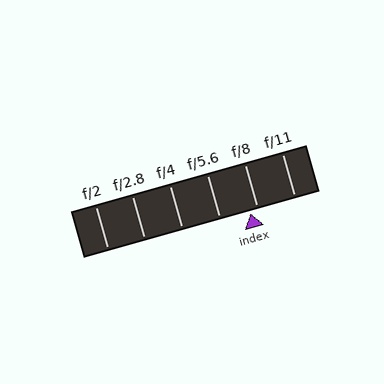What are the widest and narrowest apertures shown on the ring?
The widest aperture shown is f/2 and the narrowest is f/11.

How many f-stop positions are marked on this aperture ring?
There are 6 f-stop positions marked.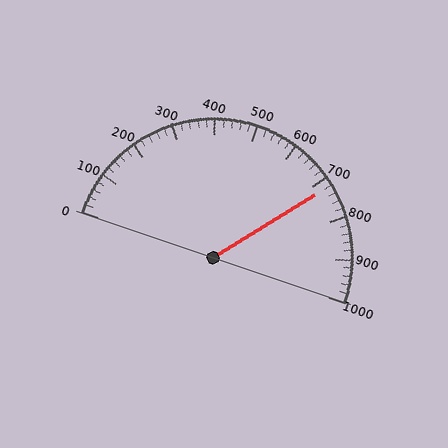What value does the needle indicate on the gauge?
The needle indicates approximately 720.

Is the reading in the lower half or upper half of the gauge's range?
The reading is in the upper half of the range (0 to 1000).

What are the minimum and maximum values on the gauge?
The gauge ranges from 0 to 1000.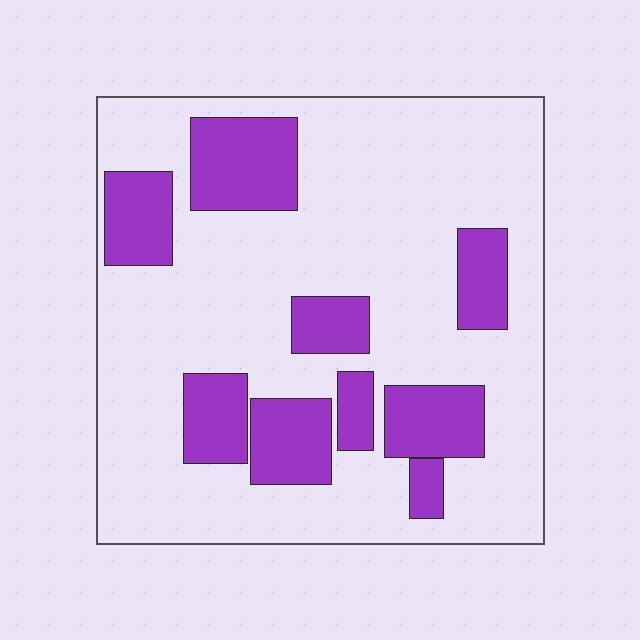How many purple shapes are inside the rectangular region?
9.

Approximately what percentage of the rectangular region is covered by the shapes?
Approximately 25%.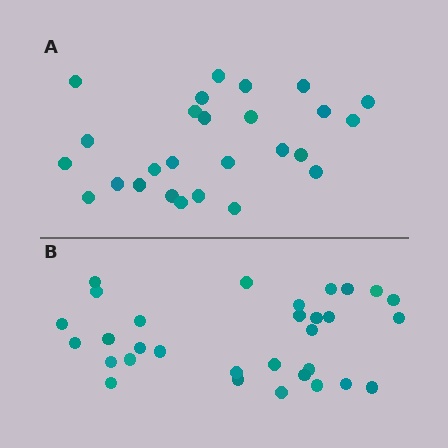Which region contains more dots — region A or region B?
Region B (the bottom region) has more dots.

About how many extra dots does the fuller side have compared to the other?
Region B has about 5 more dots than region A.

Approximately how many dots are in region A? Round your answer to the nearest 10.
About 30 dots. (The exact count is 26, which rounds to 30.)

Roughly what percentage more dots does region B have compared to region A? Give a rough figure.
About 20% more.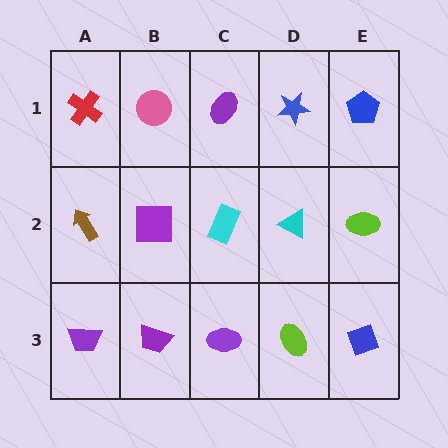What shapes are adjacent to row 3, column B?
A purple square (row 2, column B), a purple trapezoid (row 3, column A), a purple ellipse (row 3, column C).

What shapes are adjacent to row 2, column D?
A blue star (row 1, column D), a lime ellipse (row 3, column D), a cyan rectangle (row 2, column C), a lime ellipse (row 2, column E).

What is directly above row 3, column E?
A lime ellipse.